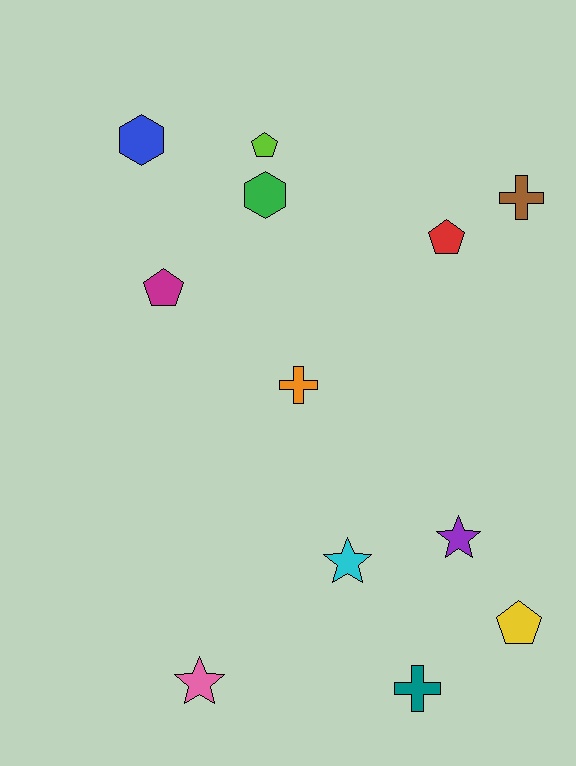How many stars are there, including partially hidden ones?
There are 3 stars.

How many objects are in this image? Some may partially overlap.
There are 12 objects.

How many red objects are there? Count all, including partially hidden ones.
There is 1 red object.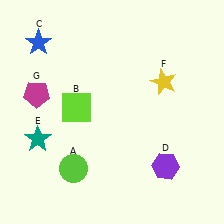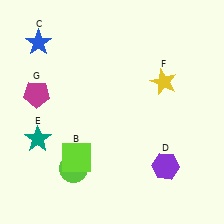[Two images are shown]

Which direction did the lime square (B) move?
The lime square (B) moved down.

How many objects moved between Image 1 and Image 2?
1 object moved between the two images.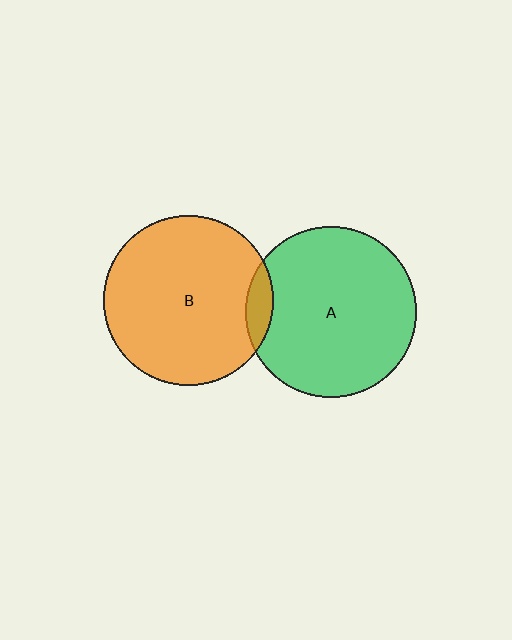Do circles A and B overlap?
Yes.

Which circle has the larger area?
Circle A (green).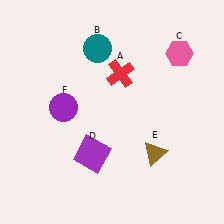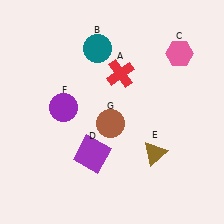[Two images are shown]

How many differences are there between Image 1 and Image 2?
There is 1 difference between the two images.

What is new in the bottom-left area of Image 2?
A brown circle (G) was added in the bottom-left area of Image 2.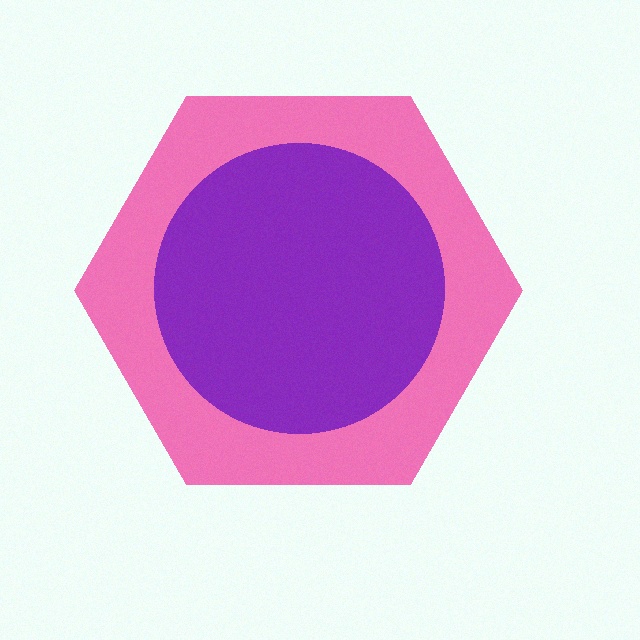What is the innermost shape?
The purple circle.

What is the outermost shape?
The pink hexagon.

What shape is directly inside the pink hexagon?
The purple circle.